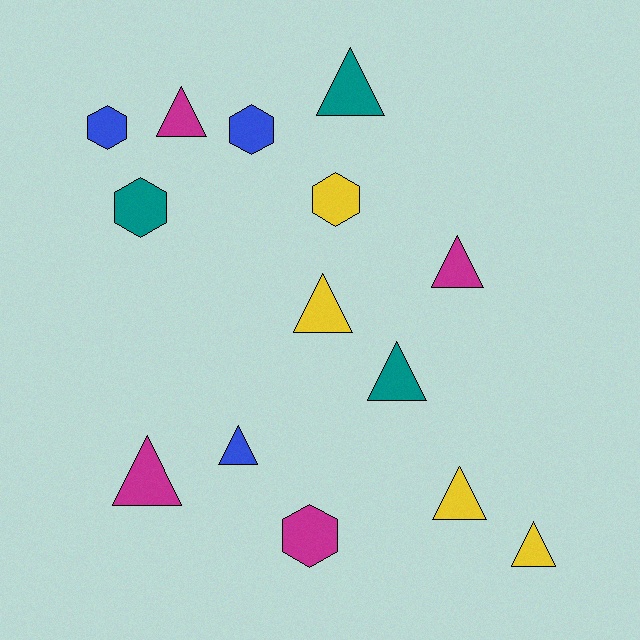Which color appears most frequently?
Magenta, with 4 objects.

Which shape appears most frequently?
Triangle, with 9 objects.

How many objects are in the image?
There are 14 objects.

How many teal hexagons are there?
There is 1 teal hexagon.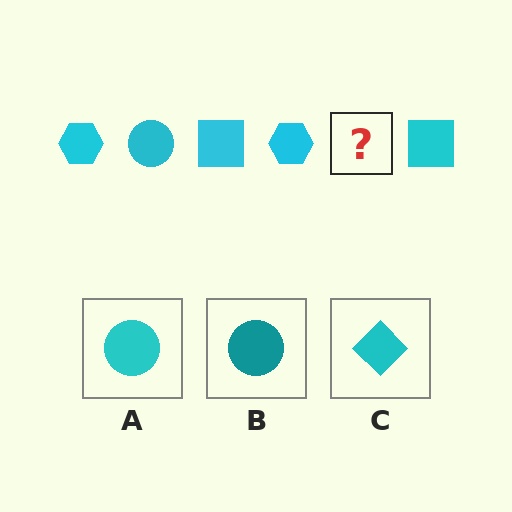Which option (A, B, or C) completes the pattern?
A.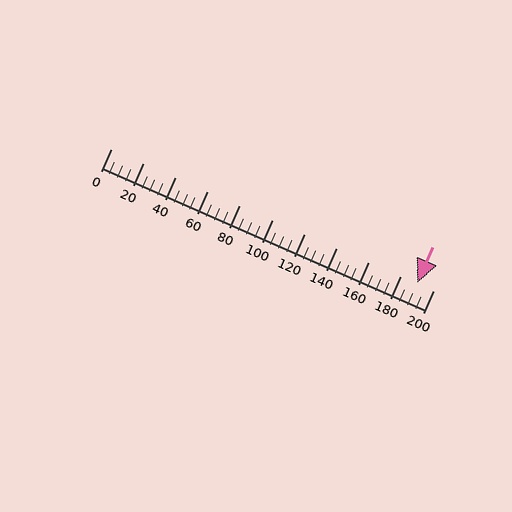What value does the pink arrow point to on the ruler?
The pink arrow points to approximately 190.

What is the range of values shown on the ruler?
The ruler shows values from 0 to 200.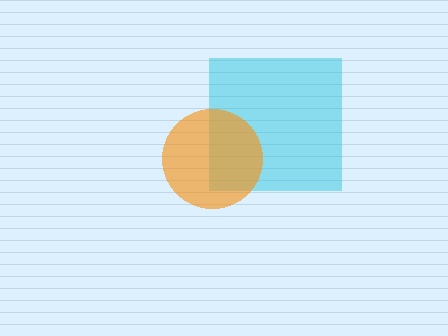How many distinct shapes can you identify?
There are 2 distinct shapes: a cyan square, an orange circle.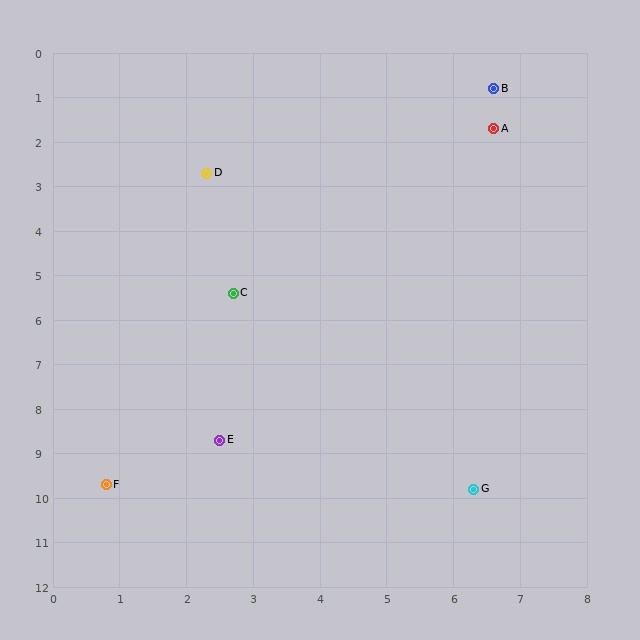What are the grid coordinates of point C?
Point C is at approximately (2.7, 5.4).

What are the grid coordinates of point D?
Point D is at approximately (2.3, 2.7).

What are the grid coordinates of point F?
Point F is at approximately (0.8, 9.7).